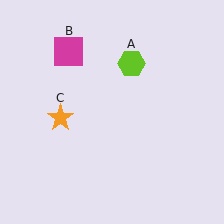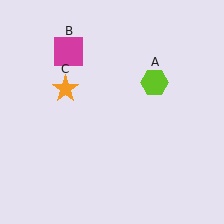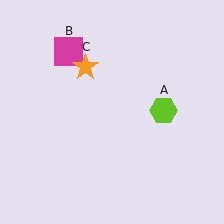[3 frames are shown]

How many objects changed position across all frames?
2 objects changed position: lime hexagon (object A), orange star (object C).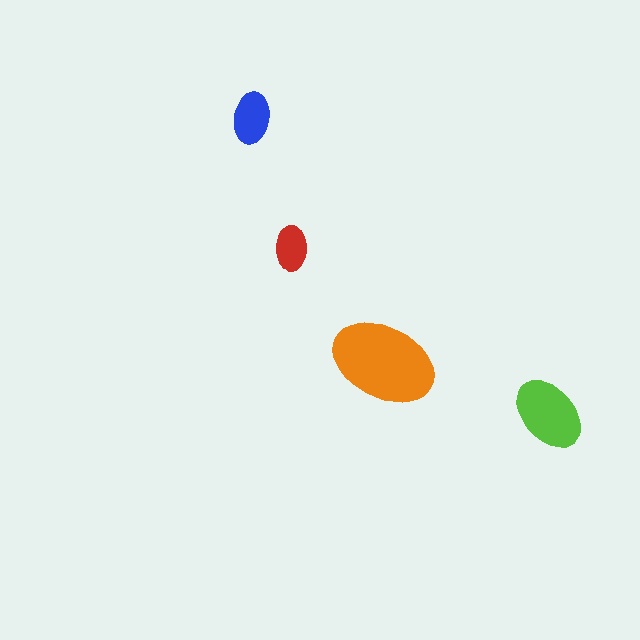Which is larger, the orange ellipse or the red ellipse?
The orange one.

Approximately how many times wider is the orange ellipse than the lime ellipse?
About 1.5 times wider.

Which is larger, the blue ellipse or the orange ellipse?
The orange one.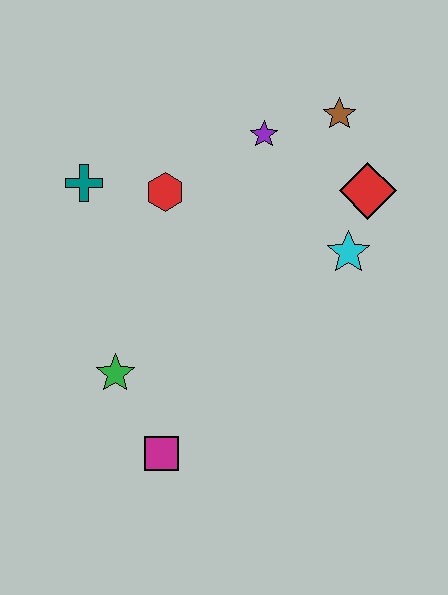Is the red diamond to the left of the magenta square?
No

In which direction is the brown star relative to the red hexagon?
The brown star is to the right of the red hexagon.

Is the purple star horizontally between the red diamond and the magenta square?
Yes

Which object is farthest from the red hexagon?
The magenta square is farthest from the red hexagon.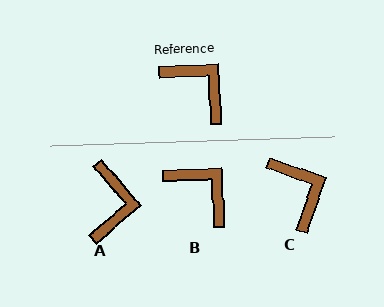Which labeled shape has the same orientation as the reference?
B.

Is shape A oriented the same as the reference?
No, it is off by about 52 degrees.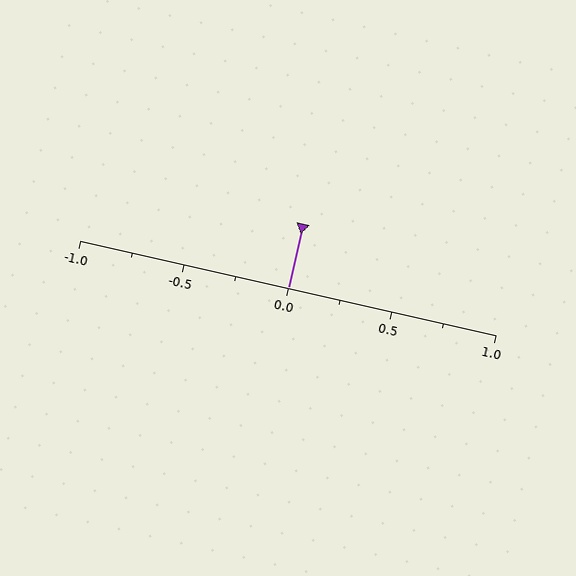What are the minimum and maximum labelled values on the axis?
The axis runs from -1.0 to 1.0.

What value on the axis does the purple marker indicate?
The marker indicates approximately 0.